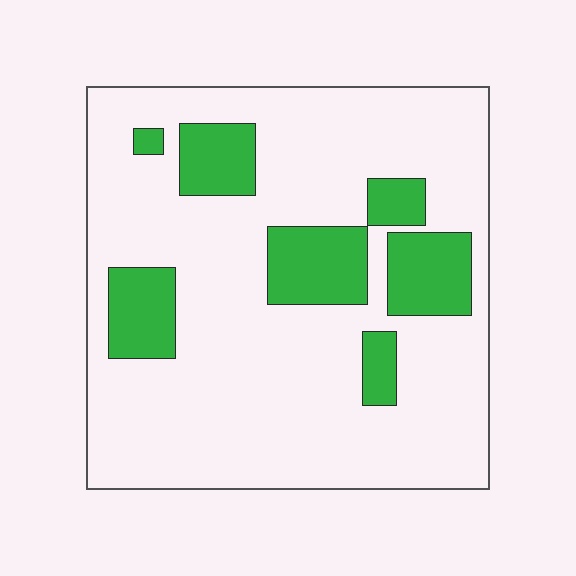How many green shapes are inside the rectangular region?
7.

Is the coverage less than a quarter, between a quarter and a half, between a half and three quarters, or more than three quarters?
Less than a quarter.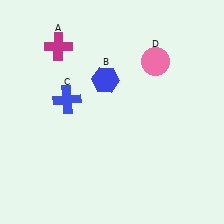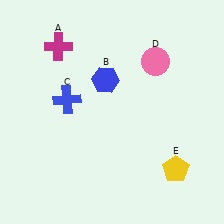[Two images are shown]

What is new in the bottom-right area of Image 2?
A yellow pentagon (E) was added in the bottom-right area of Image 2.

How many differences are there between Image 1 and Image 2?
There is 1 difference between the two images.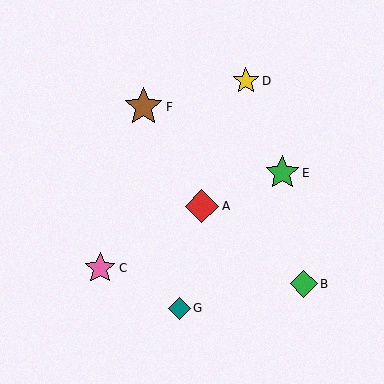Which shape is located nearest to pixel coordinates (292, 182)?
The green star (labeled E) at (282, 173) is nearest to that location.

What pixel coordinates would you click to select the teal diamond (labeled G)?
Click at (179, 308) to select the teal diamond G.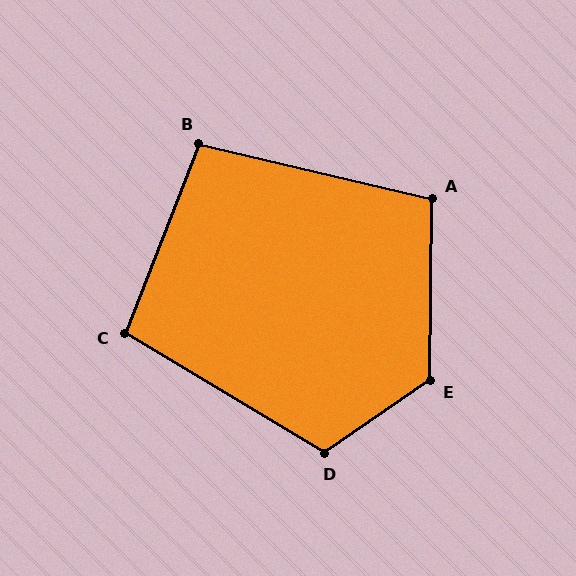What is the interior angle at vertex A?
Approximately 103 degrees (obtuse).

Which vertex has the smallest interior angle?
B, at approximately 98 degrees.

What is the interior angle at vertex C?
Approximately 100 degrees (obtuse).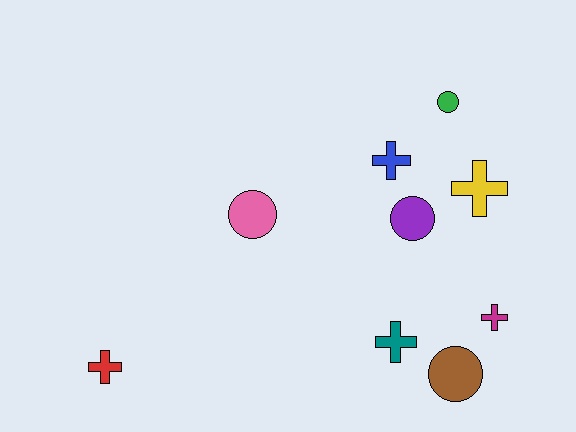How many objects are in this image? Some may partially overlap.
There are 9 objects.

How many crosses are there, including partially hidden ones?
There are 5 crosses.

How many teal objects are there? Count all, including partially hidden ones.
There is 1 teal object.